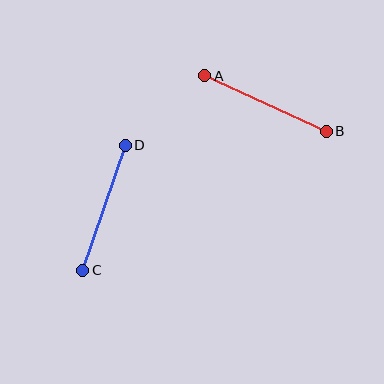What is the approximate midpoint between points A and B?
The midpoint is at approximately (266, 104) pixels.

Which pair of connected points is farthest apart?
Points A and B are farthest apart.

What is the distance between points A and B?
The distance is approximately 134 pixels.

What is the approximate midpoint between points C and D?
The midpoint is at approximately (104, 208) pixels.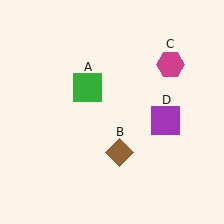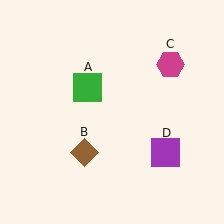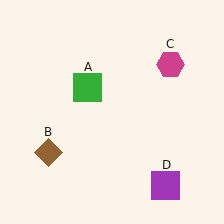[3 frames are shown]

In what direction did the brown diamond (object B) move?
The brown diamond (object B) moved left.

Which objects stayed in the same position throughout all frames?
Green square (object A) and magenta hexagon (object C) remained stationary.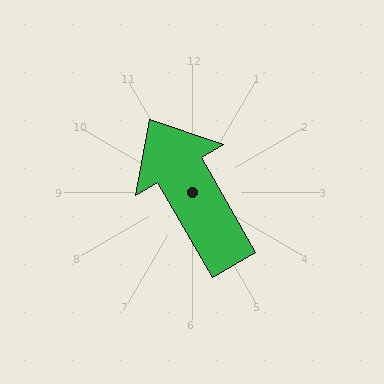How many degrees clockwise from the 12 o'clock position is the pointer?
Approximately 330 degrees.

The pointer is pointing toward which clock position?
Roughly 11 o'clock.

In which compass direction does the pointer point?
Northwest.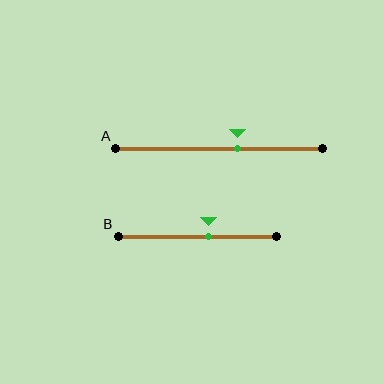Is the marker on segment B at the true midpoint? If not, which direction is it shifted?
No, the marker on segment B is shifted to the right by about 7% of the segment length.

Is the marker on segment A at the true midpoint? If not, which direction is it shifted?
No, the marker on segment A is shifted to the right by about 9% of the segment length.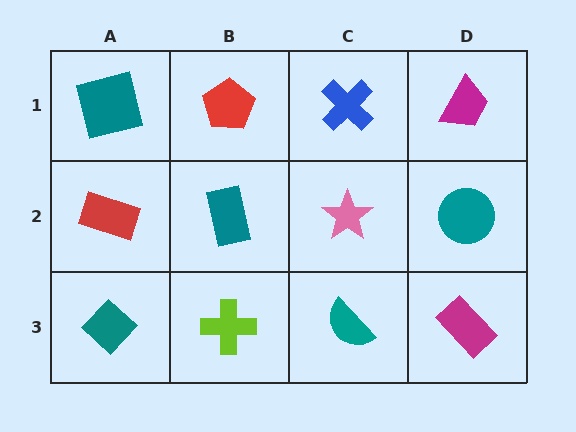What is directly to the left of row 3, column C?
A lime cross.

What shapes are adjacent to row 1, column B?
A teal rectangle (row 2, column B), a teal square (row 1, column A), a blue cross (row 1, column C).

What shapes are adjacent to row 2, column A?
A teal square (row 1, column A), a teal diamond (row 3, column A), a teal rectangle (row 2, column B).